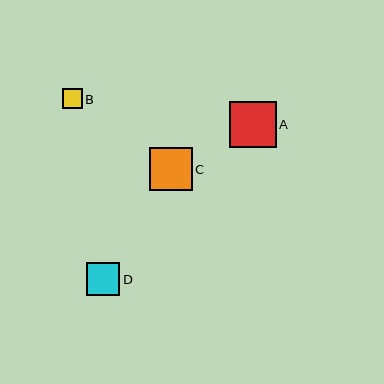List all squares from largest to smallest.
From largest to smallest: A, C, D, B.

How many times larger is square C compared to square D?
Square C is approximately 1.3 times the size of square D.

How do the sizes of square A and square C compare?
Square A and square C are approximately the same size.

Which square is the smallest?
Square B is the smallest with a size of approximately 20 pixels.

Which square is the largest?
Square A is the largest with a size of approximately 46 pixels.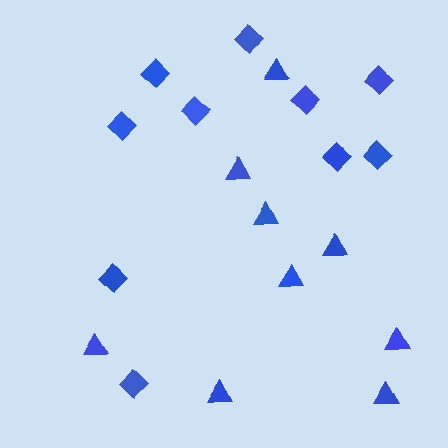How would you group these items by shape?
There are 2 groups: one group of diamonds (10) and one group of triangles (9).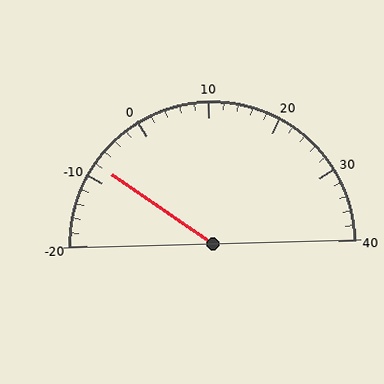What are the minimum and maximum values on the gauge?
The gauge ranges from -20 to 40.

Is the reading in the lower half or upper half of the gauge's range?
The reading is in the lower half of the range (-20 to 40).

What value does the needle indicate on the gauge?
The needle indicates approximately -8.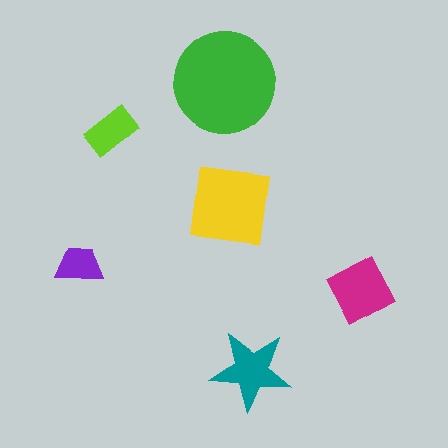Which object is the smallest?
The purple trapezoid.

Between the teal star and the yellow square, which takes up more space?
The yellow square.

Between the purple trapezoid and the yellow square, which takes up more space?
The yellow square.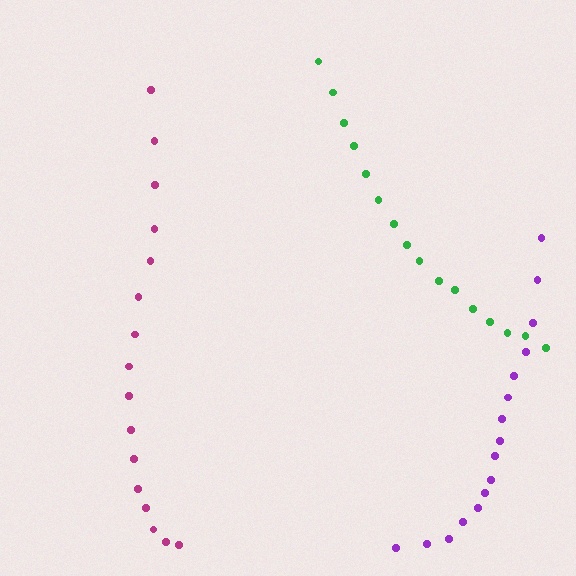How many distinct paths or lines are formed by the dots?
There are 3 distinct paths.